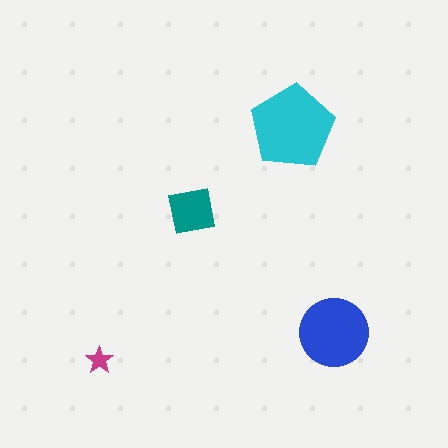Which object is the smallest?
The magenta star.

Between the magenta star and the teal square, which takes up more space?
The teal square.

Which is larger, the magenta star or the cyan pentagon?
The cyan pentagon.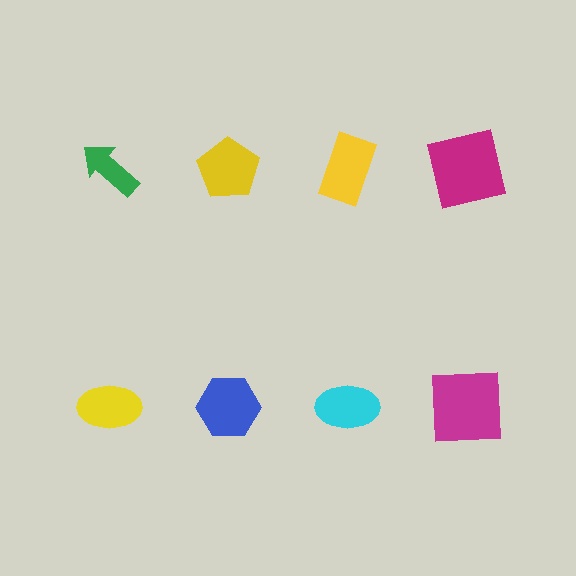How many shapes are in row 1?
4 shapes.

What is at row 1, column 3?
A yellow rectangle.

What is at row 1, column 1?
A green arrow.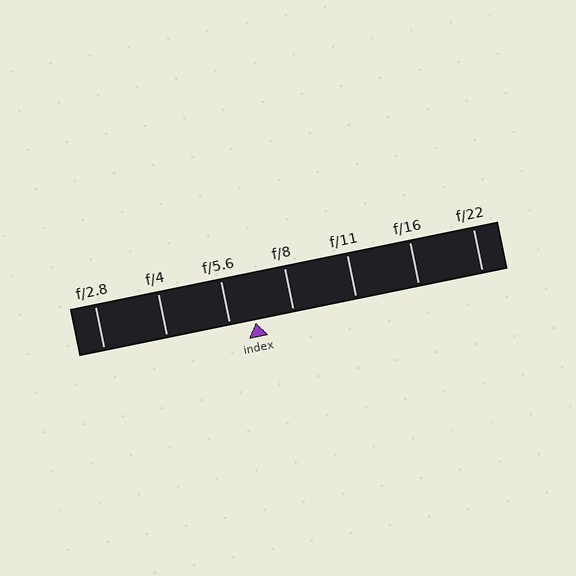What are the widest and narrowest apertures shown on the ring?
The widest aperture shown is f/2.8 and the narrowest is f/22.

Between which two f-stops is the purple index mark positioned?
The index mark is between f/5.6 and f/8.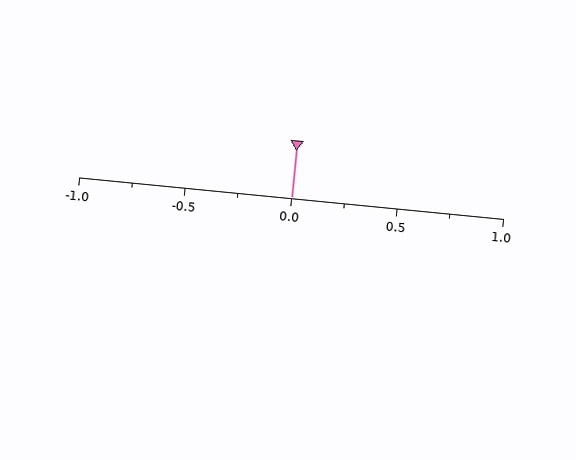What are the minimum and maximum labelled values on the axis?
The axis runs from -1.0 to 1.0.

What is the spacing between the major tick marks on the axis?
The major ticks are spaced 0.5 apart.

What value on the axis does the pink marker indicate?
The marker indicates approximately 0.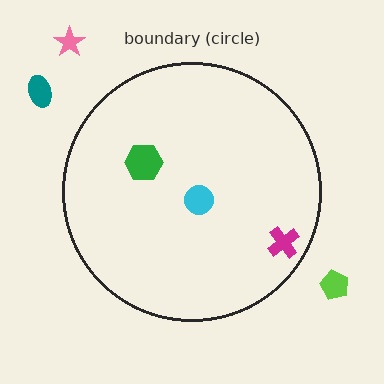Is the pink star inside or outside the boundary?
Outside.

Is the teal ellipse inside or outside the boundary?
Outside.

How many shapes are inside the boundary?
3 inside, 3 outside.